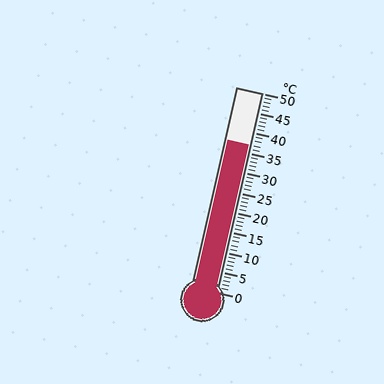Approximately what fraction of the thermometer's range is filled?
The thermometer is filled to approximately 75% of its range.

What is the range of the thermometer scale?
The thermometer scale ranges from 0°C to 50°C.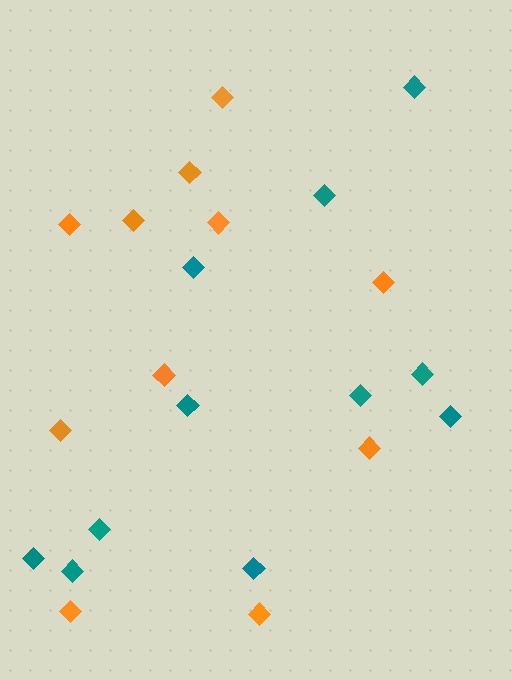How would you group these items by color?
There are 2 groups: one group of teal diamonds (11) and one group of orange diamonds (11).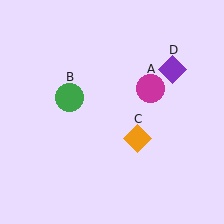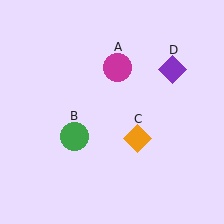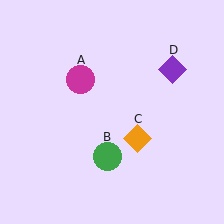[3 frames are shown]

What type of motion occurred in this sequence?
The magenta circle (object A), green circle (object B) rotated counterclockwise around the center of the scene.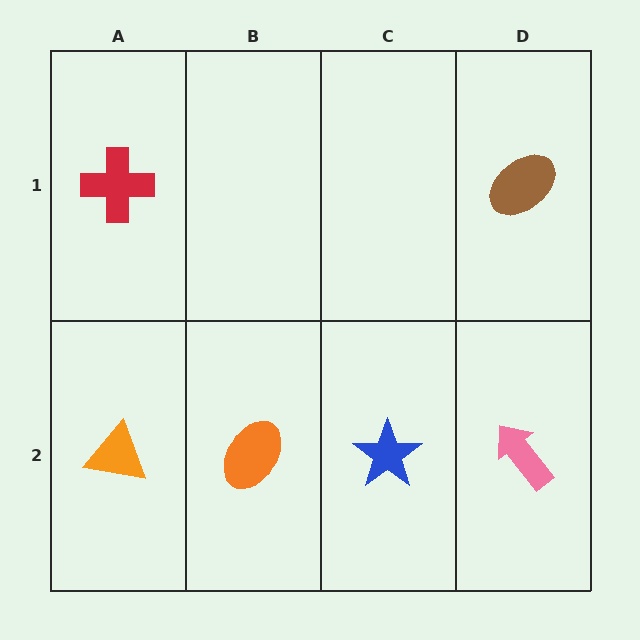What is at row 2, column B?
An orange ellipse.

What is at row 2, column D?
A pink arrow.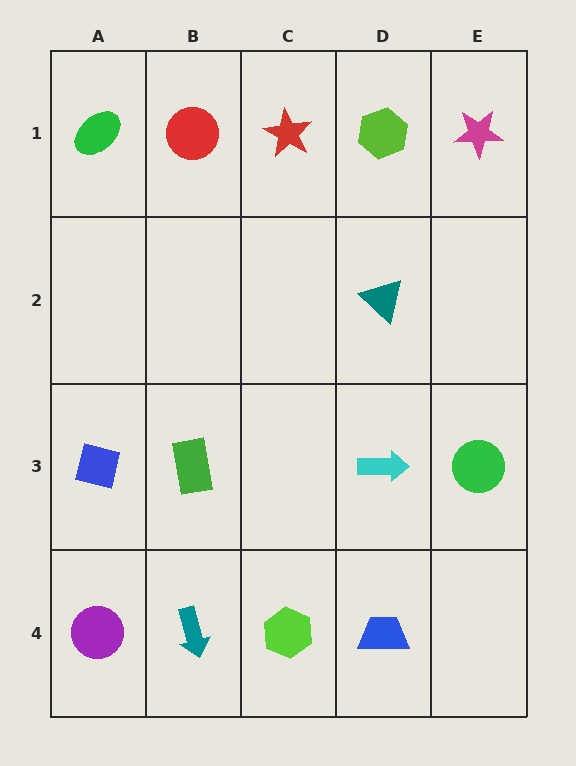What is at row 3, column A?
A blue square.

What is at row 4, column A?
A purple circle.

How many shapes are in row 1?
5 shapes.